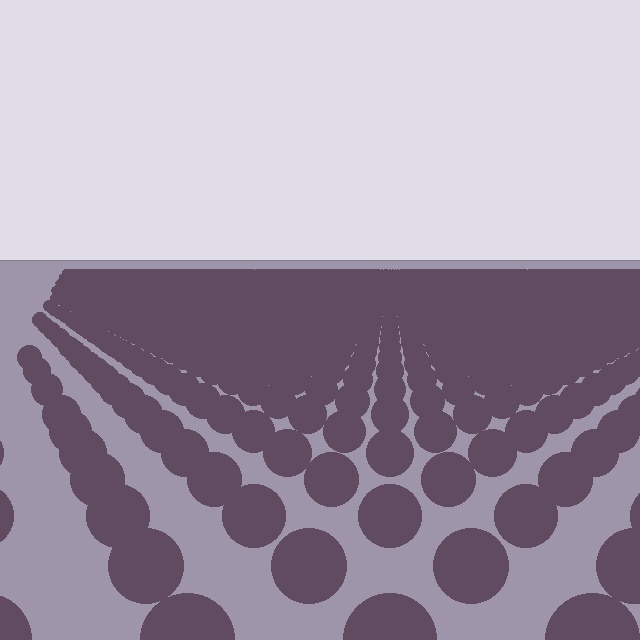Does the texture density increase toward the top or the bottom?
Density increases toward the top.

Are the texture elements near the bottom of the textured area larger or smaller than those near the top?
Larger. Near the bottom, elements are closer to the viewer and appear at a bigger on-screen size.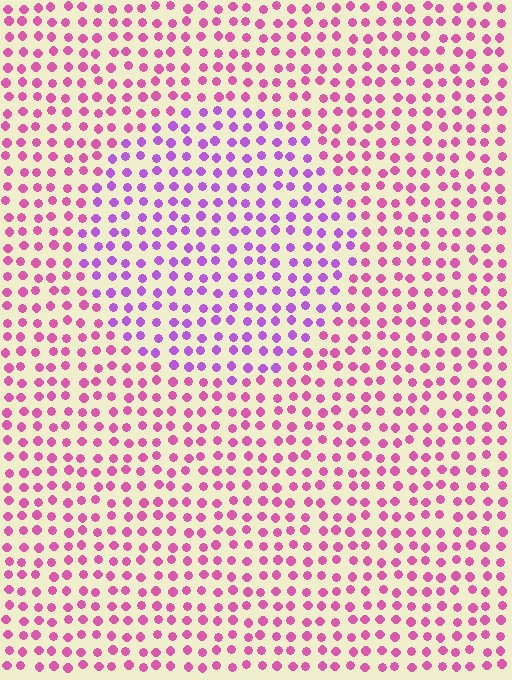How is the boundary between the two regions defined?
The boundary is defined purely by a slight shift in hue (about 37 degrees). Spacing, size, and orientation are identical on both sides.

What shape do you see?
I see a circle.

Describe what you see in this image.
The image is filled with small pink elements in a uniform arrangement. A circle-shaped region is visible where the elements are tinted to a slightly different hue, forming a subtle color boundary.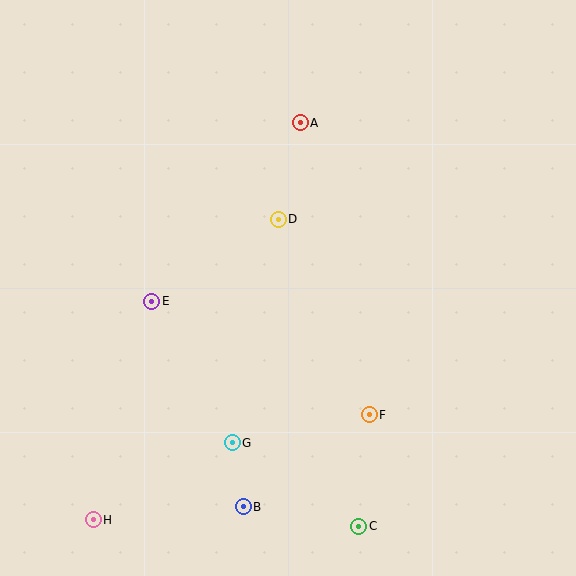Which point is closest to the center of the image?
Point D at (278, 219) is closest to the center.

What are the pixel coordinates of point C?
Point C is at (359, 526).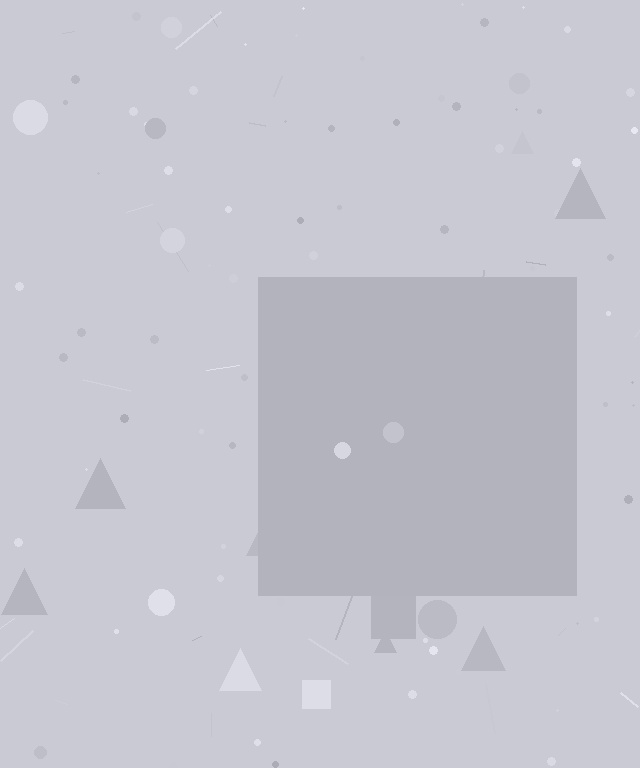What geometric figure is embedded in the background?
A square is embedded in the background.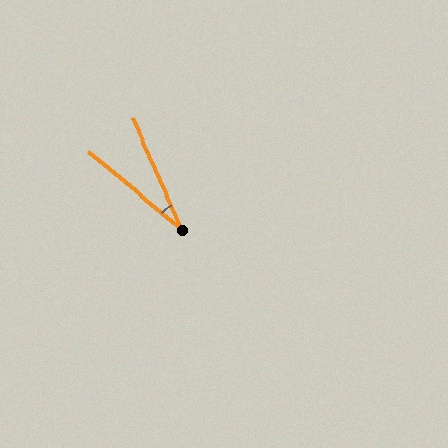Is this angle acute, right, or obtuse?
It is acute.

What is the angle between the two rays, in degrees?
Approximately 26 degrees.